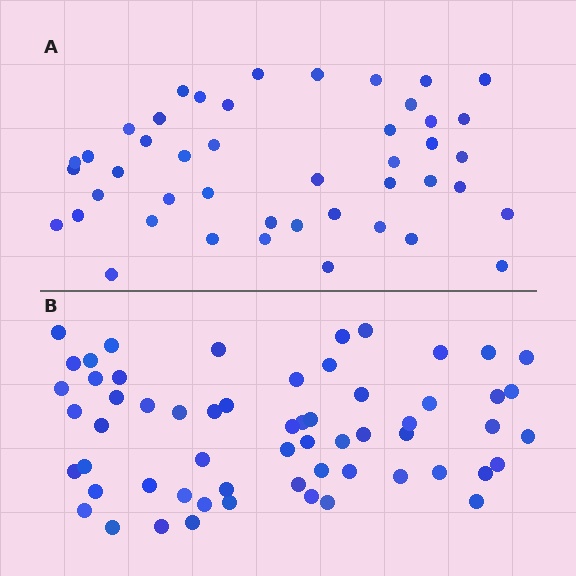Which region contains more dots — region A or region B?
Region B (the bottom region) has more dots.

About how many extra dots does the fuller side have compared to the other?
Region B has approximately 15 more dots than region A.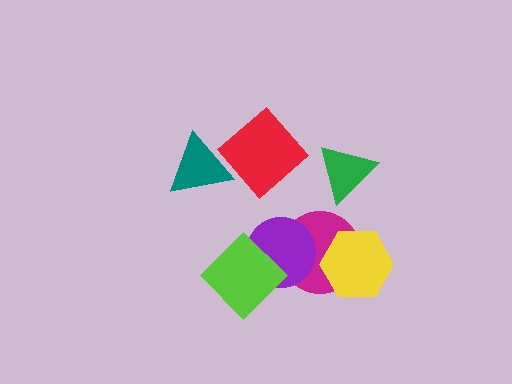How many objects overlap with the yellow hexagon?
1 object overlaps with the yellow hexagon.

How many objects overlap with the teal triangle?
1 object overlaps with the teal triangle.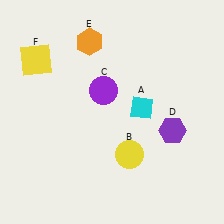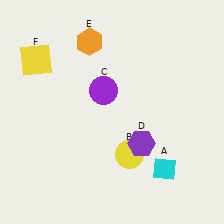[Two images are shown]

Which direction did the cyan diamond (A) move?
The cyan diamond (A) moved down.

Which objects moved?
The objects that moved are: the cyan diamond (A), the purple hexagon (D).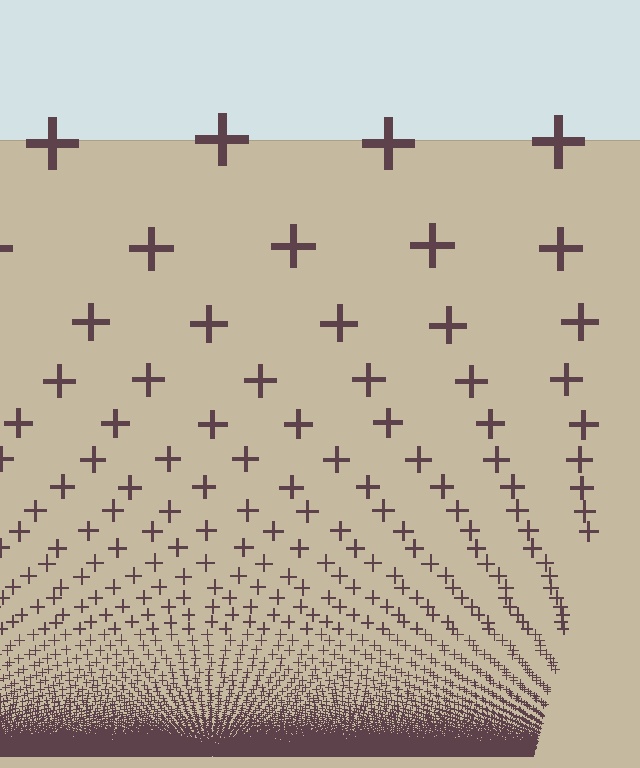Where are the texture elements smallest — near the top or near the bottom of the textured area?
Near the bottom.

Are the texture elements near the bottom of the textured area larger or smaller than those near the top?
Smaller. The gradient is inverted — elements near the bottom are smaller and denser.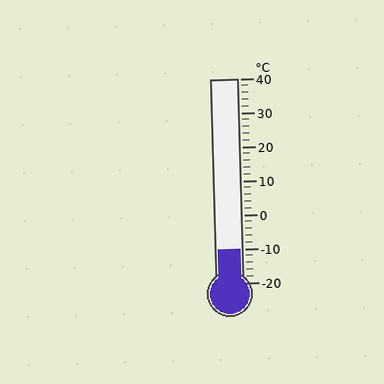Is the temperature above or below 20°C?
The temperature is below 20°C.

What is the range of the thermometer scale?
The thermometer scale ranges from -20°C to 40°C.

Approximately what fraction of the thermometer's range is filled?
The thermometer is filled to approximately 15% of its range.